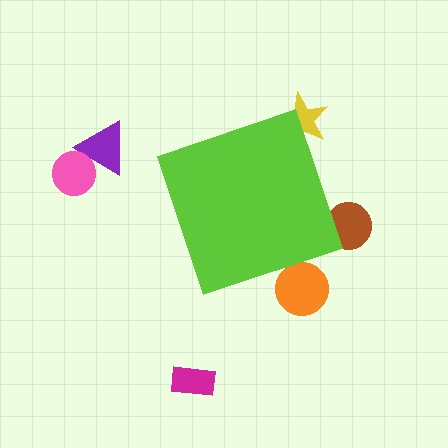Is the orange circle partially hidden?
Yes, the orange circle is partially hidden behind the lime diamond.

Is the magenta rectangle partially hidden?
No, the magenta rectangle is fully visible.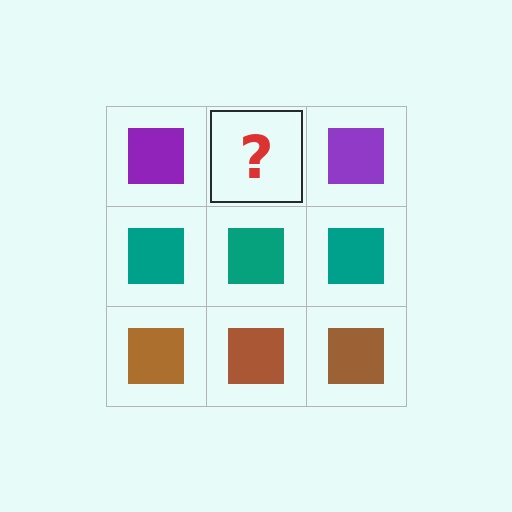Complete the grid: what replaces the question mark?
The question mark should be replaced with a purple square.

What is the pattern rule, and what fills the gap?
The rule is that each row has a consistent color. The gap should be filled with a purple square.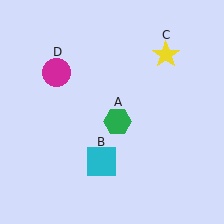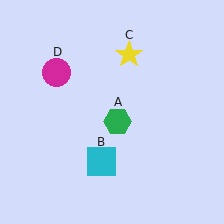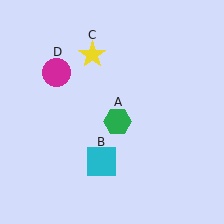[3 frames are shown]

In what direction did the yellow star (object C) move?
The yellow star (object C) moved left.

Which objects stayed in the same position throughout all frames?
Green hexagon (object A) and cyan square (object B) and magenta circle (object D) remained stationary.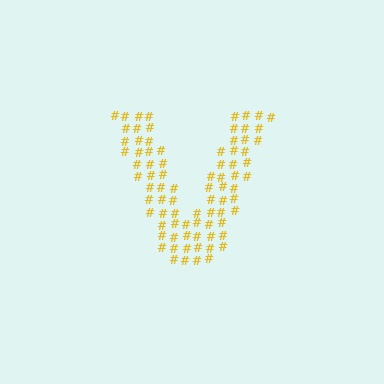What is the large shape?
The large shape is the letter V.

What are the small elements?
The small elements are hash symbols.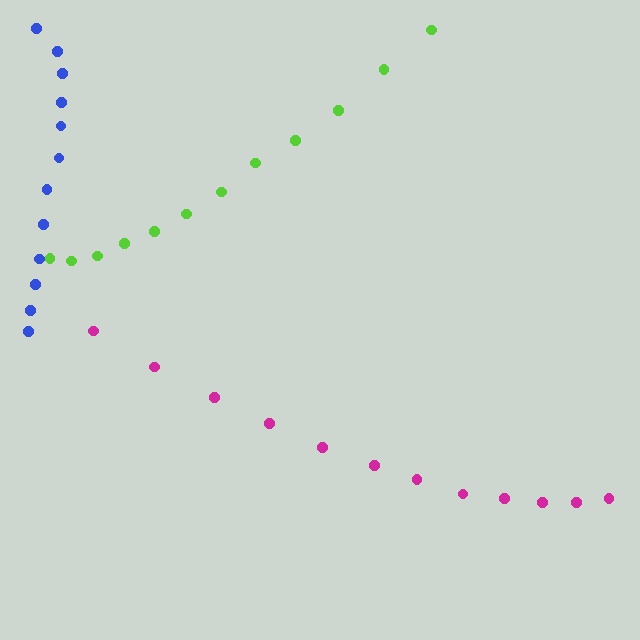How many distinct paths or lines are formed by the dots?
There are 3 distinct paths.